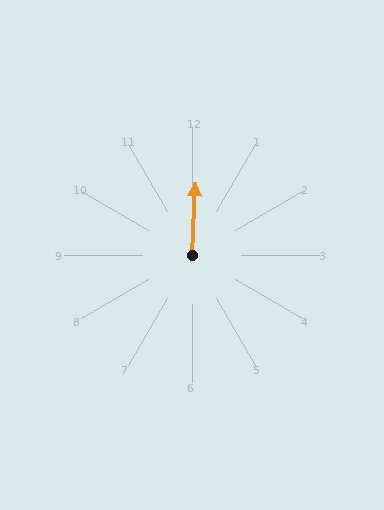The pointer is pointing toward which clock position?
Roughly 12 o'clock.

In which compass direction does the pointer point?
North.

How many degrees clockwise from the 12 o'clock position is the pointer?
Approximately 2 degrees.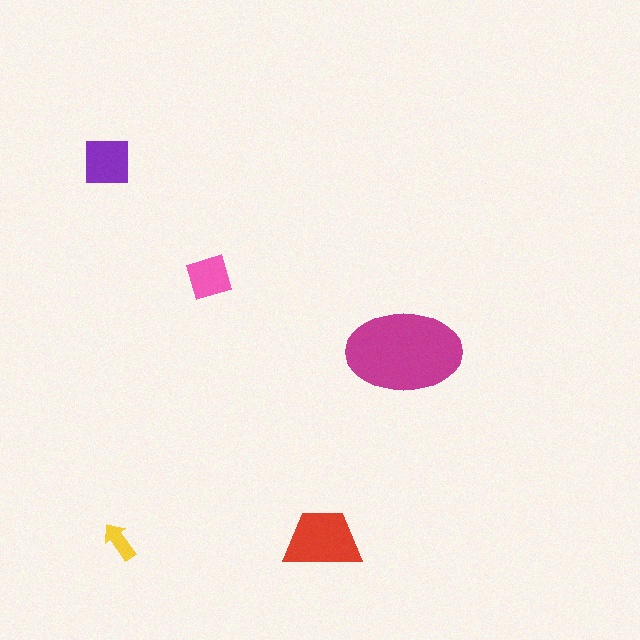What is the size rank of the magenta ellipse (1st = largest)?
1st.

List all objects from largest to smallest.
The magenta ellipse, the red trapezoid, the purple square, the pink diamond, the yellow arrow.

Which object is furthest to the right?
The magenta ellipse is rightmost.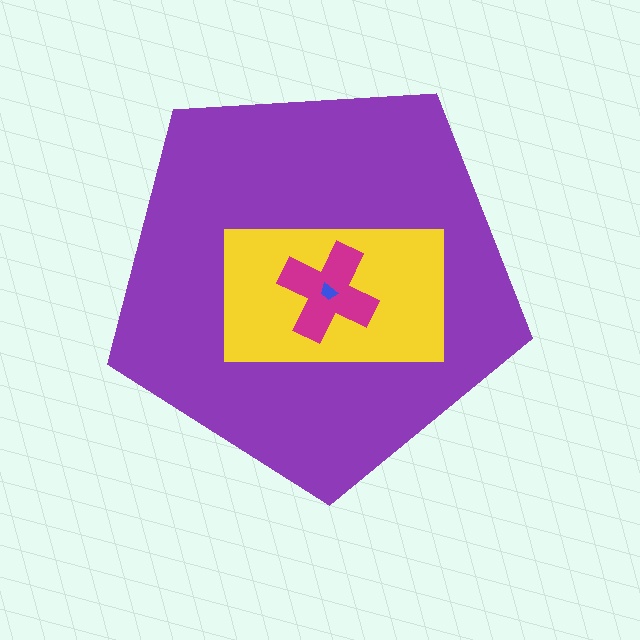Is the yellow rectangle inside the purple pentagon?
Yes.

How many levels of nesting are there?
4.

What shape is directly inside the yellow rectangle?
The magenta cross.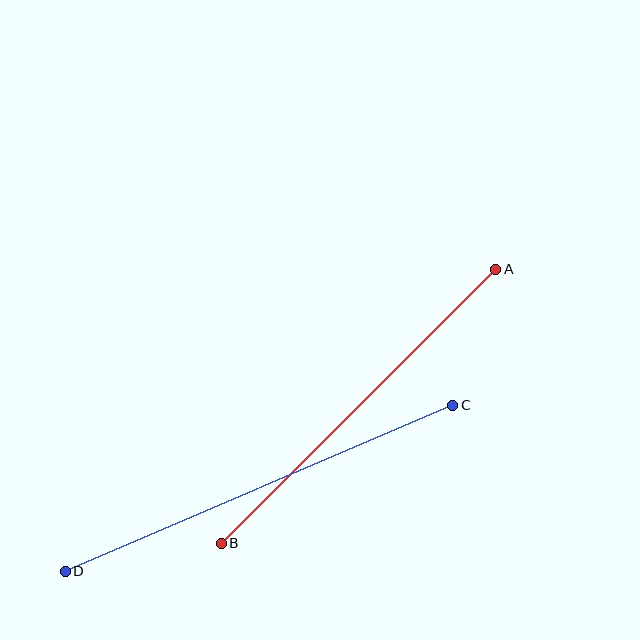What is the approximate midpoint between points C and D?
The midpoint is at approximately (259, 488) pixels.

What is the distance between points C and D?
The distance is approximately 422 pixels.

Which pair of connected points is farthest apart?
Points C and D are farthest apart.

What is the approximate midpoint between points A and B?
The midpoint is at approximately (359, 406) pixels.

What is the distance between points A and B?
The distance is approximately 388 pixels.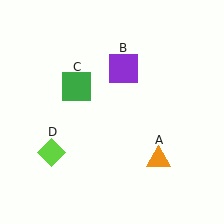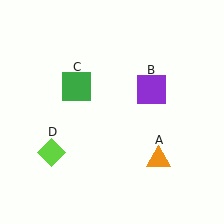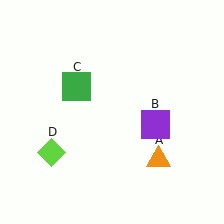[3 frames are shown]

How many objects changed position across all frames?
1 object changed position: purple square (object B).